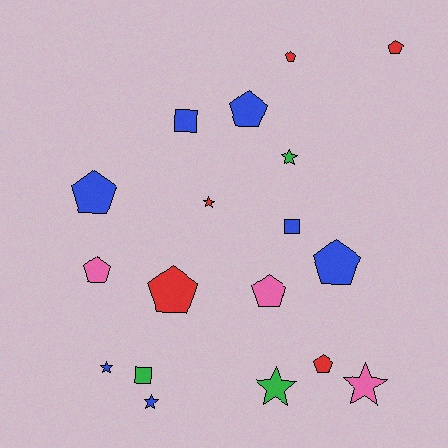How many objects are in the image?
There are 18 objects.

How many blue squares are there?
There are 2 blue squares.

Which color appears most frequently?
Blue, with 7 objects.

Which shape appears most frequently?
Pentagon, with 9 objects.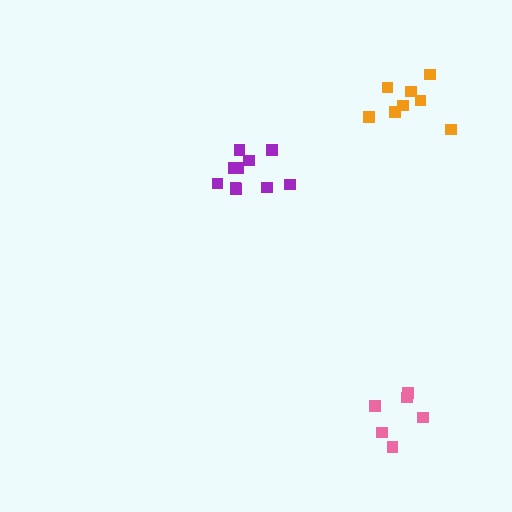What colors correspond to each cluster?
The clusters are colored: purple, pink, orange.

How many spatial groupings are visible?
There are 3 spatial groupings.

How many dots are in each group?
Group 1: 10 dots, Group 2: 6 dots, Group 3: 8 dots (24 total).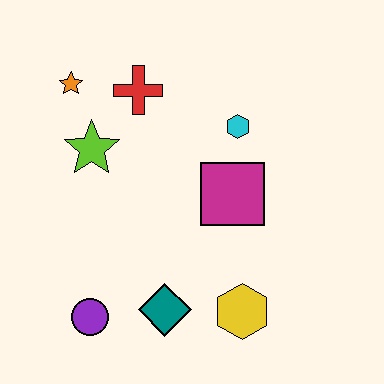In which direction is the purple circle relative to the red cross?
The purple circle is below the red cross.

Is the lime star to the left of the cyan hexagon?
Yes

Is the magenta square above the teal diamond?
Yes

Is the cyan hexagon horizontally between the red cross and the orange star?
No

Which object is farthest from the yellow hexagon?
The orange star is farthest from the yellow hexagon.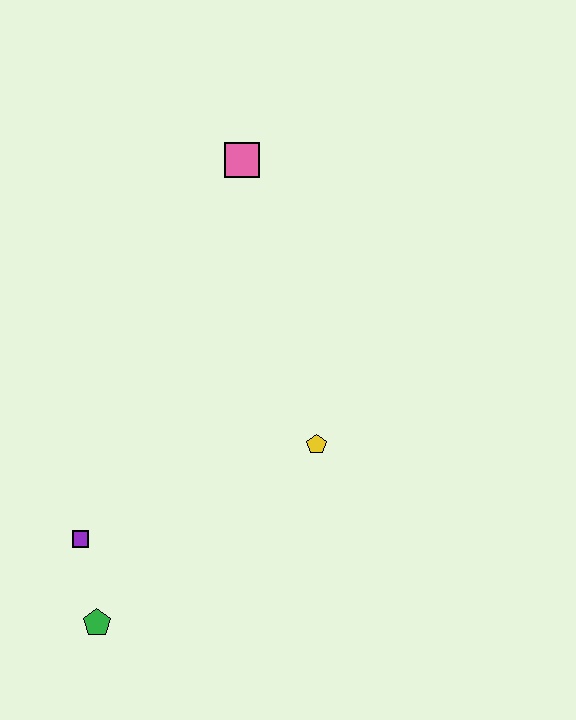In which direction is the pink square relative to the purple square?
The pink square is above the purple square.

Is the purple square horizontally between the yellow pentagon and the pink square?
No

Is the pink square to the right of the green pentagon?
Yes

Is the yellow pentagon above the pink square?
No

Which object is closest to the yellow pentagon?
The purple square is closest to the yellow pentagon.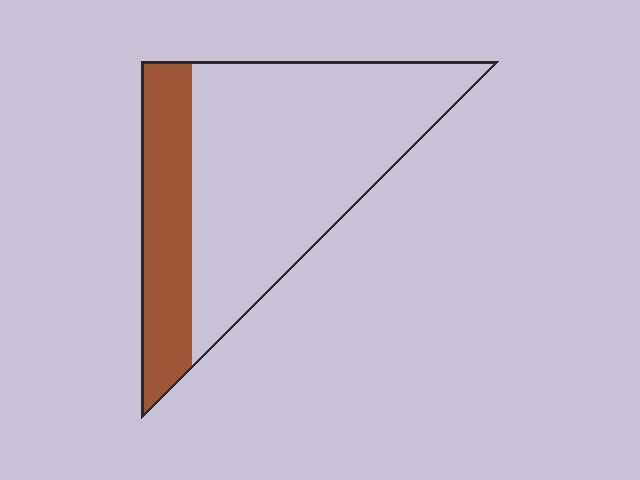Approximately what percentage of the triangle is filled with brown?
Approximately 25%.